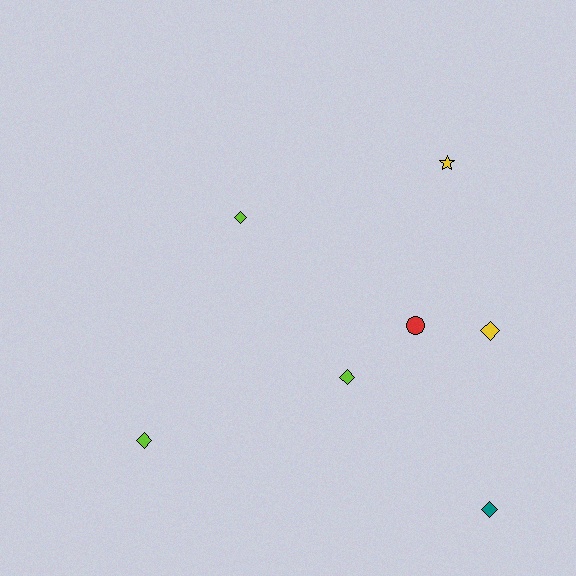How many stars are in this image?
There is 1 star.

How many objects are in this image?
There are 7 objects.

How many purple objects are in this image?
There are no purple objects.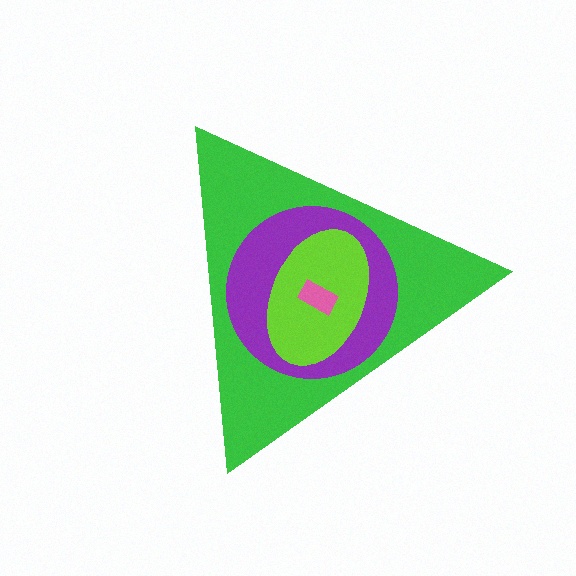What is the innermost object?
The pink rectangle.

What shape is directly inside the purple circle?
The lime ellipse.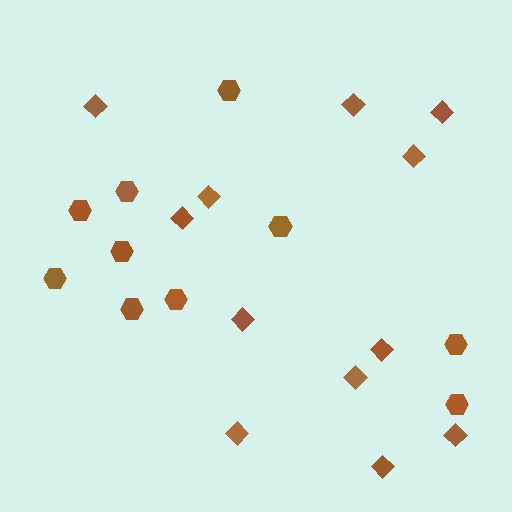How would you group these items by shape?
There are 2 groups: one group of diamonds (12) and one group of hexagons (10).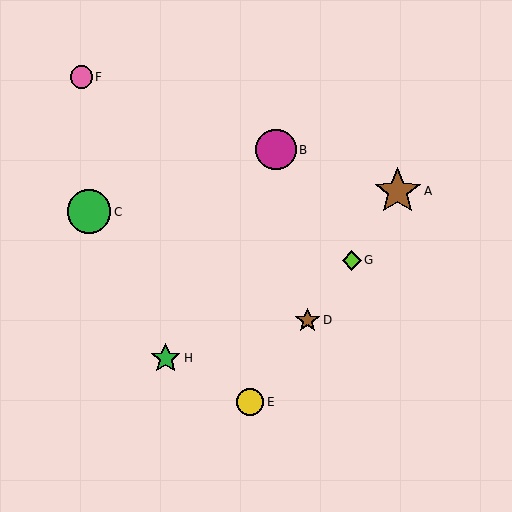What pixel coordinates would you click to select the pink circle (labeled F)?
Click at (81, 77) to select the pink circle F.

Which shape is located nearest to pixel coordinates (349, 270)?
The lime diamond (labeled G) at (352, 260) is nearest to that location.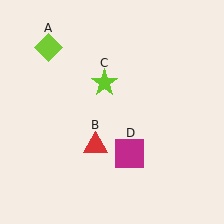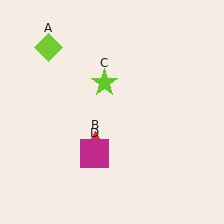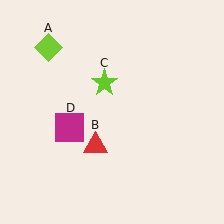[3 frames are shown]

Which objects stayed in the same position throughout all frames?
Lime diamond (object A) and red triangle (object B) and lime star (object C) remained stationary.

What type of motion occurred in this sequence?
The magenta square (object D) rotated clockwise around the center of the scene.